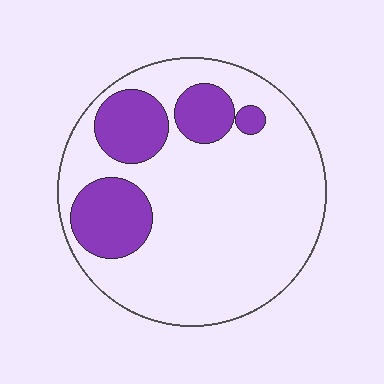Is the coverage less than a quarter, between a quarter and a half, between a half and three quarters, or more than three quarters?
Less than a quarter.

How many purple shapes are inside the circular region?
4.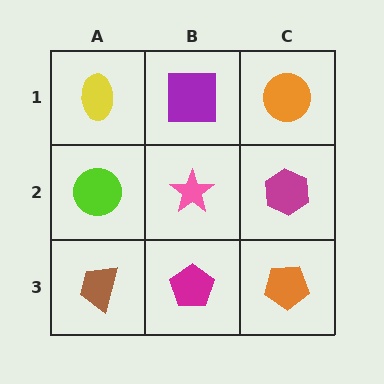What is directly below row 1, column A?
A lime circle.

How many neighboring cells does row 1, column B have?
3.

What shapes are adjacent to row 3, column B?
A pink star (row 2, column B), a brown trapezoid (row 3, column A), an orange pentagon (row 3, column C).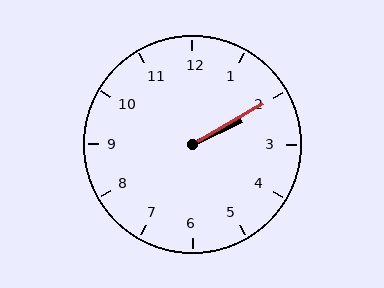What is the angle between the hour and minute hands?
Approximately 5 degrees.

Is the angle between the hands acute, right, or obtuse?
It is acute.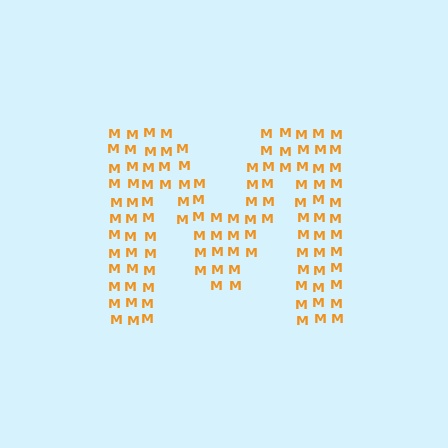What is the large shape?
The large shape is the letter M.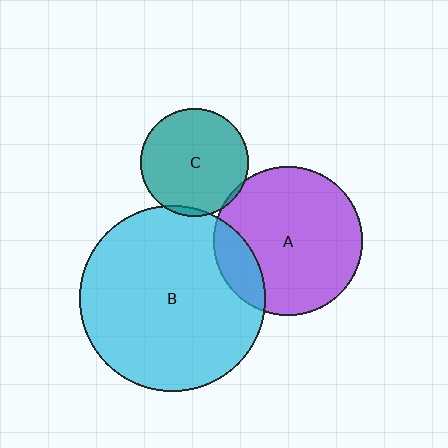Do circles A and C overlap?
Yes.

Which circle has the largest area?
Circle B (cyan).